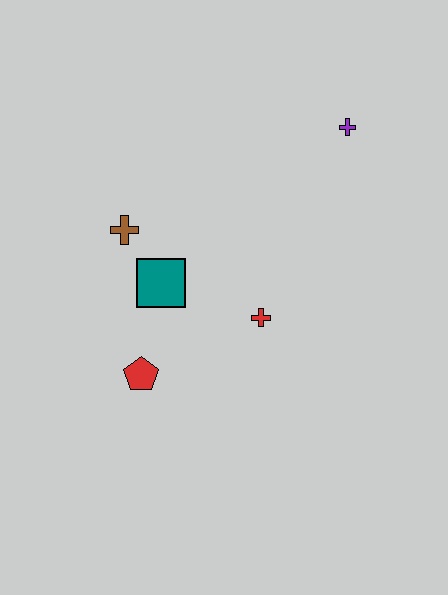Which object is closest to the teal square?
The brown cross is closest to the teal square.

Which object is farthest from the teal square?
The purple cross is farthest from the teal square.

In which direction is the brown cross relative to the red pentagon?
The brown cross is above the red pentagon.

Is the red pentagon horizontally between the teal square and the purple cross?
No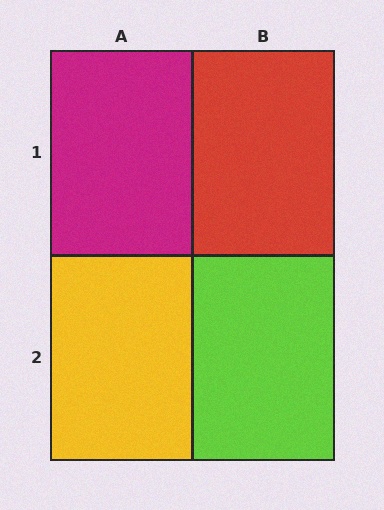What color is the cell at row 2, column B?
Lime.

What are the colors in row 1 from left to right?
Magenta, red.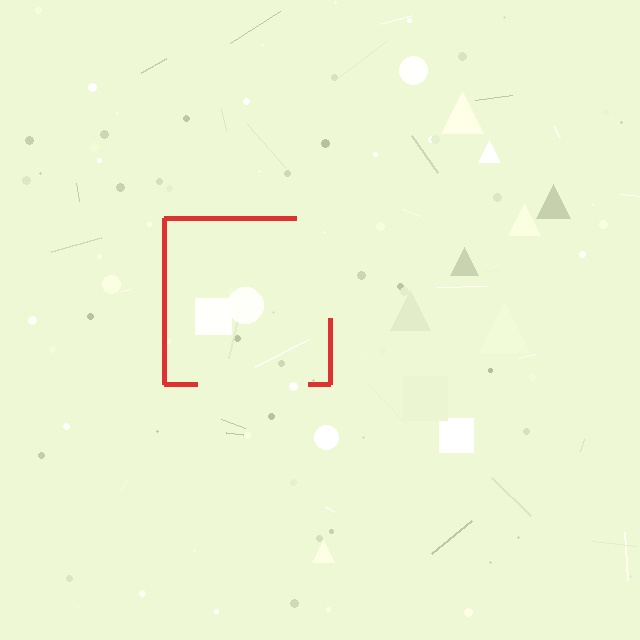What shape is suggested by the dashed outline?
The dashed outline suggests a square.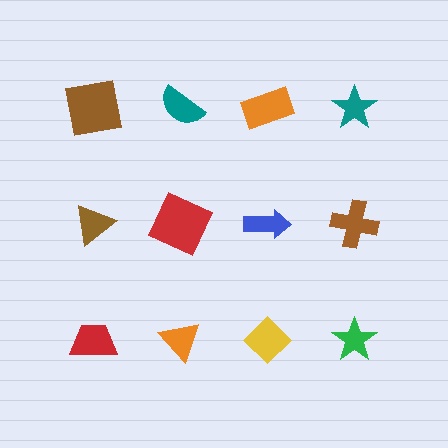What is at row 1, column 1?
A brown square.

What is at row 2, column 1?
A brown triangle.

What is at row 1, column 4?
A teal star.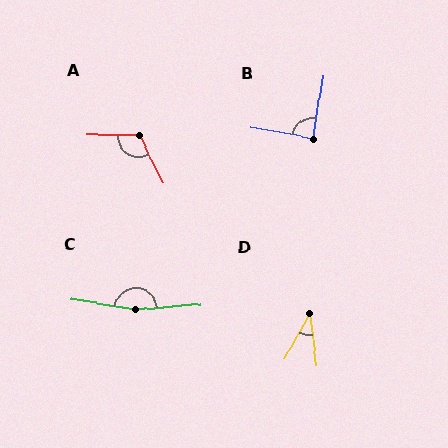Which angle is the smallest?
D, at approximately 36 degrees.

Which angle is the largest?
C, at approximately 166 degrees.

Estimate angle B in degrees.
Approximately 89 degrees.